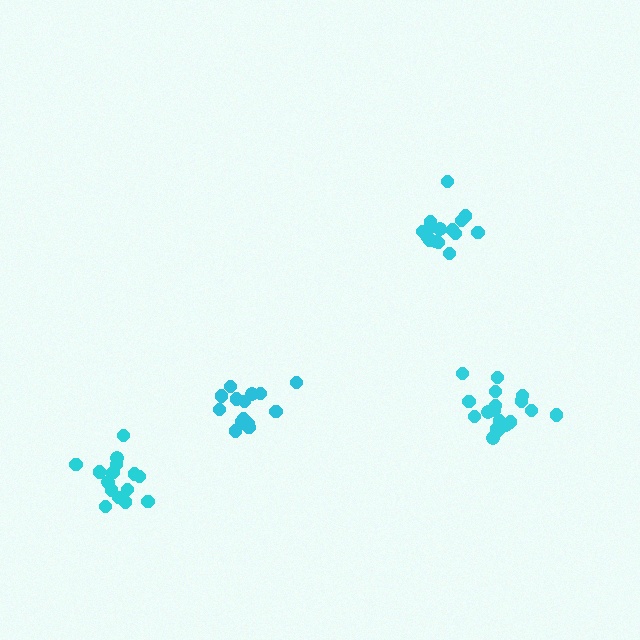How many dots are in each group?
Group 1: 15 dots, Group 2: 18 dots, Group 3: 15 dots, Group 4: 16 dots (64 total).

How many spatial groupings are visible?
There are 4 spatial groupings.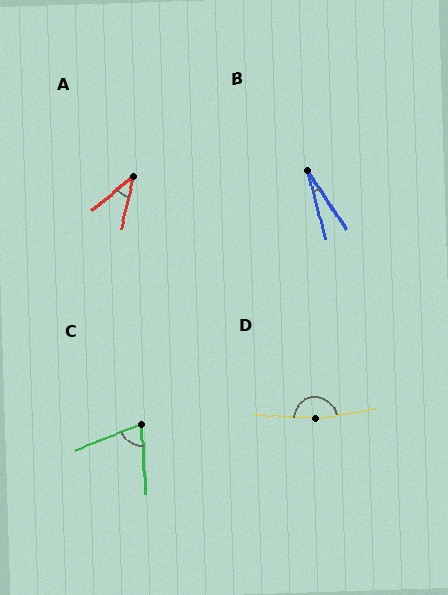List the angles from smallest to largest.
B (18°), A (38°), C (72°), D (168°).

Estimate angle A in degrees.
Approximately 38 degrees.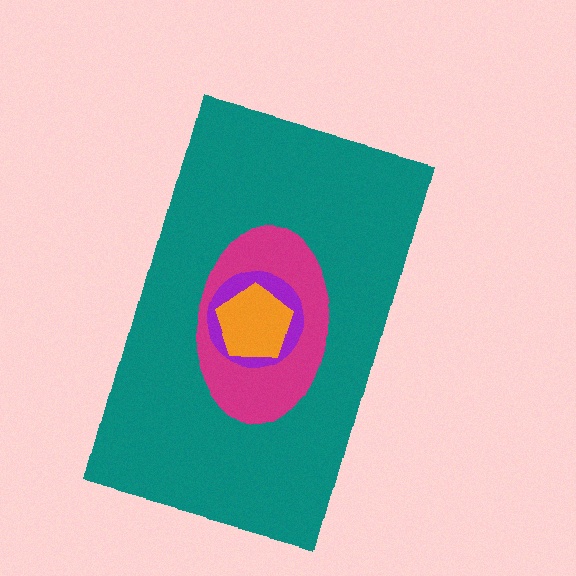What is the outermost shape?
The teal rectangle.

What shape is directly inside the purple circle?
The orange pentagon.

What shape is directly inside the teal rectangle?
The magenta ellipse.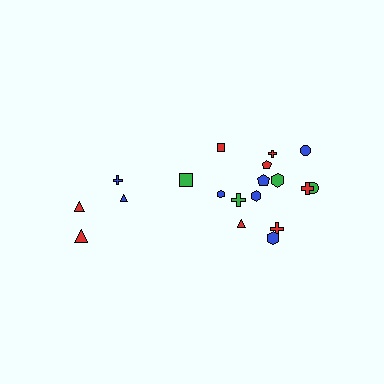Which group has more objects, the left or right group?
The right group.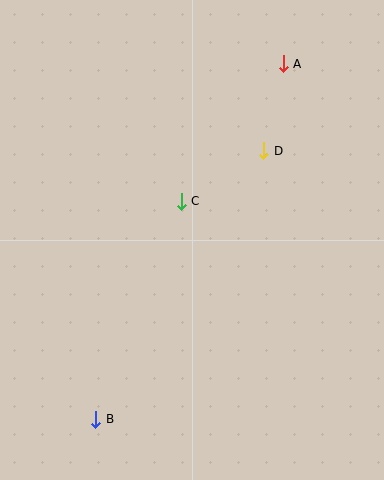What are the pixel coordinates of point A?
Point A is at (283, 64).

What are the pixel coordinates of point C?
Point C is at (181, 201).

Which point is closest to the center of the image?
Point C at (181, 201) is closest to the center.